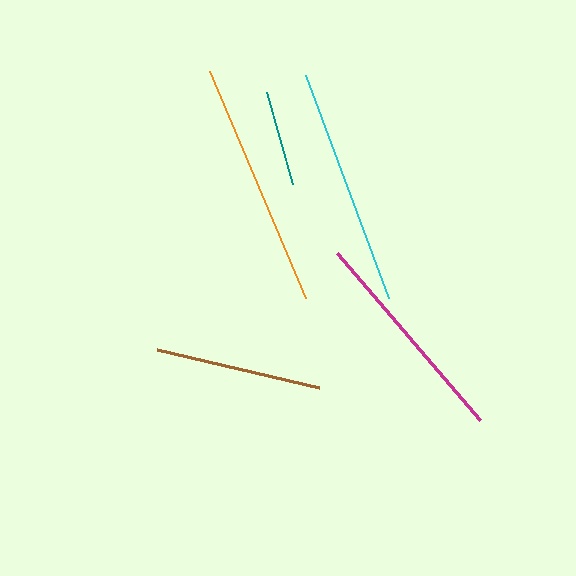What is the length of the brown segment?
The brown segment is approximately 167 pixels long.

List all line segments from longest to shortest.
From longest to shortest: orange, cyan, magenta, brown, teal.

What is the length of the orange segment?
The orange segment is approximately 247 pixels long.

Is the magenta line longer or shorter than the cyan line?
The cyan line is longer than the magenta line.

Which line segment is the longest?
The orange line is the longest at approximately 247 pixels.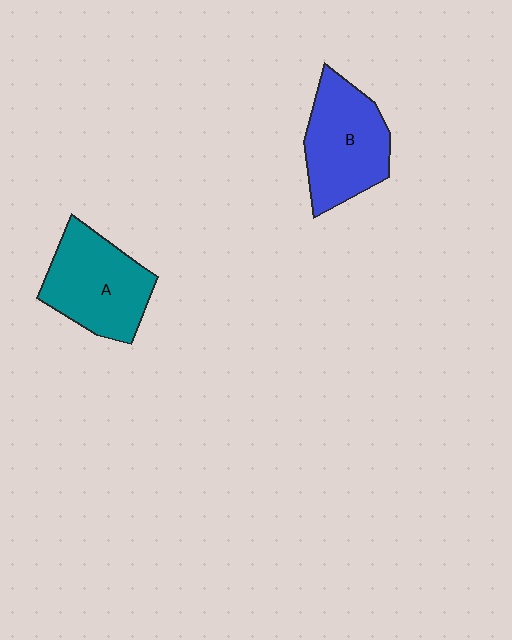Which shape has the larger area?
Shape A (teal).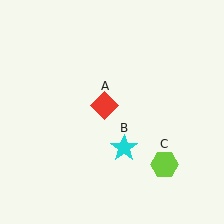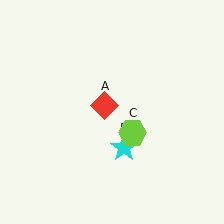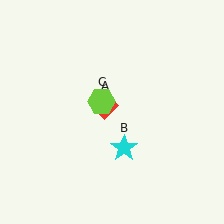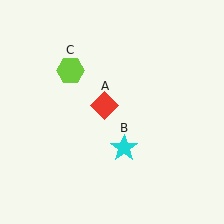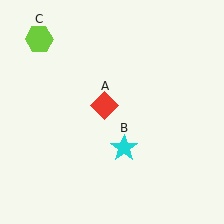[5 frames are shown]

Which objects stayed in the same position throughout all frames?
Red diamond (object A) and cyan star (object B) remained stationary.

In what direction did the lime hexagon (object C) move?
The lime hexagon (object C) moved up and to the left.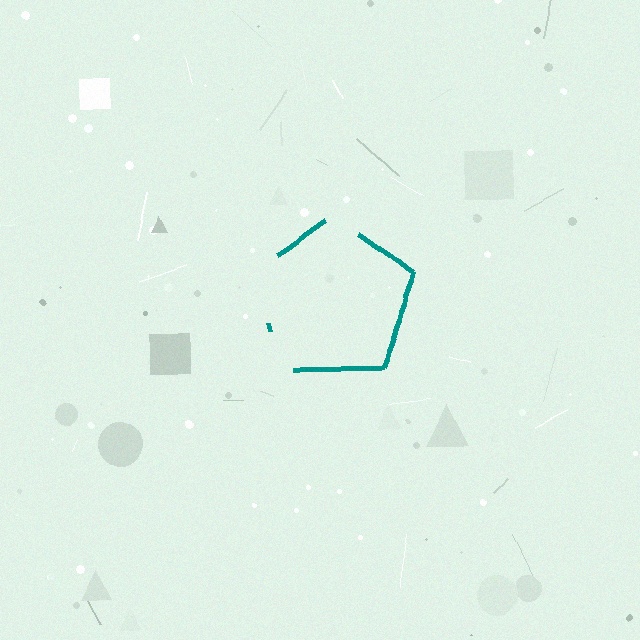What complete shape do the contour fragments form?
The contour fragments form a pentagon.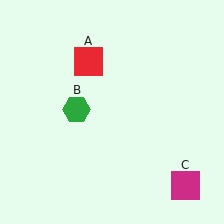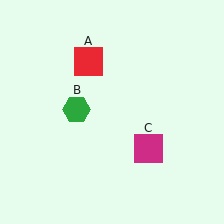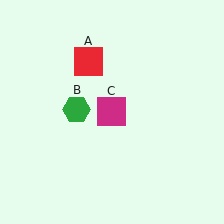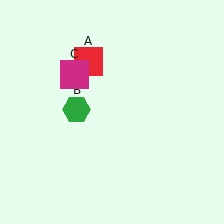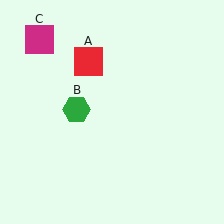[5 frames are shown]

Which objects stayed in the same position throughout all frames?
Red square (object A) and green hexagon (object B) remained stationary.